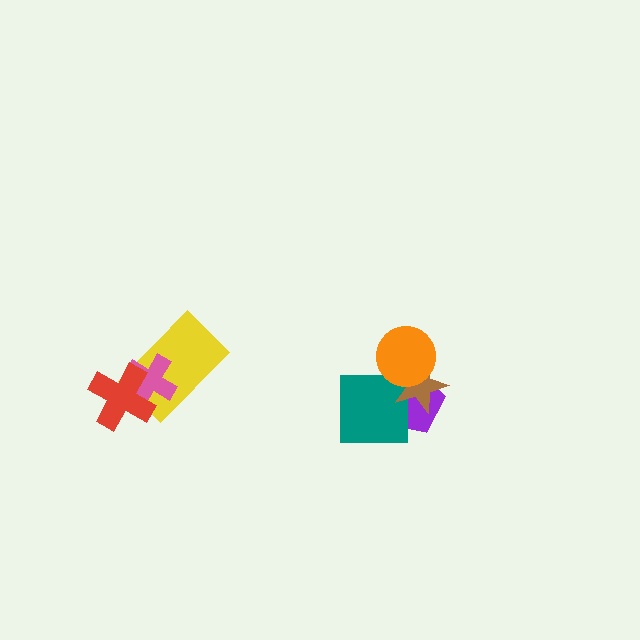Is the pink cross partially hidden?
Yes, it is partially covered by another shape.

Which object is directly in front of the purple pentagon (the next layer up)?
The teal square is directly in front of the purple pentagon.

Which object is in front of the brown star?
The orange circle is in front of the brown star.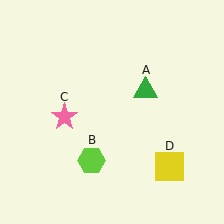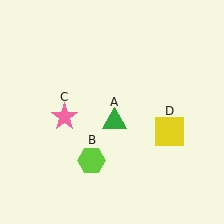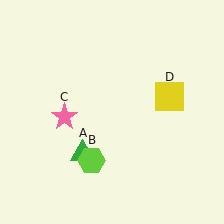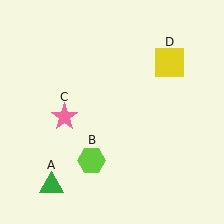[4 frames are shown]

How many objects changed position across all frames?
2 objects changed position: green triangle (object A), yellow square (object D).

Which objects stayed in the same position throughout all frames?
Lime hexagon (object B) and pink star (object C) remained stationary.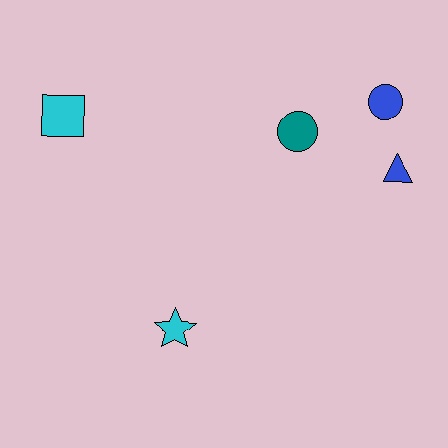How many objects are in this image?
There are 5 objects.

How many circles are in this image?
There are 2 circles.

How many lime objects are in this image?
There are no lime objects.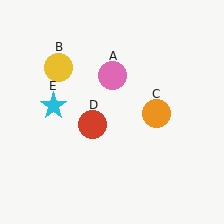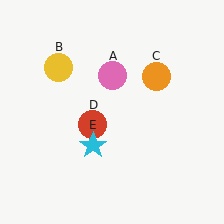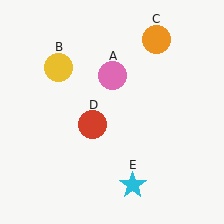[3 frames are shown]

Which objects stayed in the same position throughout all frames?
Pink circle (object A) and yellow circle (object B) and red circle (object D) remained stationary.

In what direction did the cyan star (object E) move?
The cyan star (object E) moved down and to the right.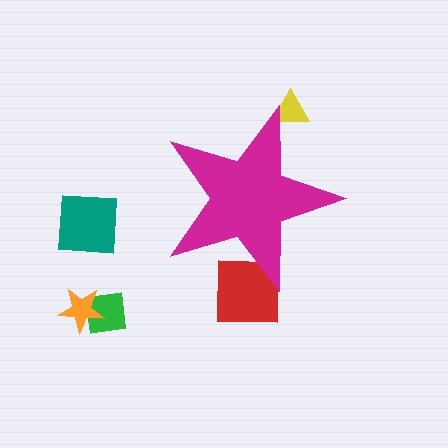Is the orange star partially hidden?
No, the orange star is fully visible.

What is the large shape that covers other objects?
A magenta star.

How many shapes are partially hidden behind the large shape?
2 shapes are partially hidden.